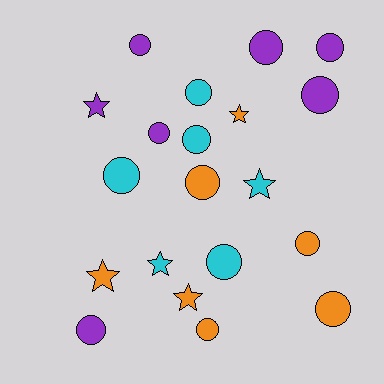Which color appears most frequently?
Orange, with 7 objects.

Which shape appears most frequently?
Circle, with 14 objects.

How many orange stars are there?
There are 3 orange stars.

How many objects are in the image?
There are 20 objects.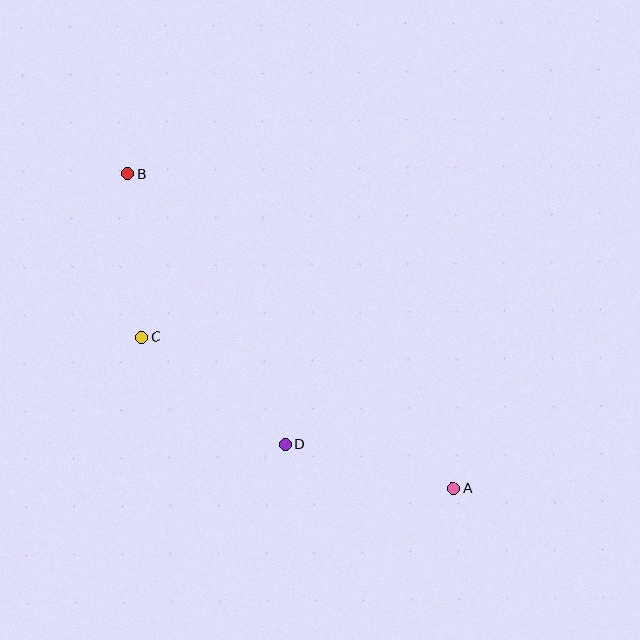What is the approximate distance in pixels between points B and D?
The distance between B and D is approximately 314 pixels.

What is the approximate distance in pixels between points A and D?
The distance between A and D is approximately 173 pixels.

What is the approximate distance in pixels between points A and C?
The distance between A and C is approximately 346 pixels.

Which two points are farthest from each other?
Points A and B are farthest from each other.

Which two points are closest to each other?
Points B and C are closest to each other.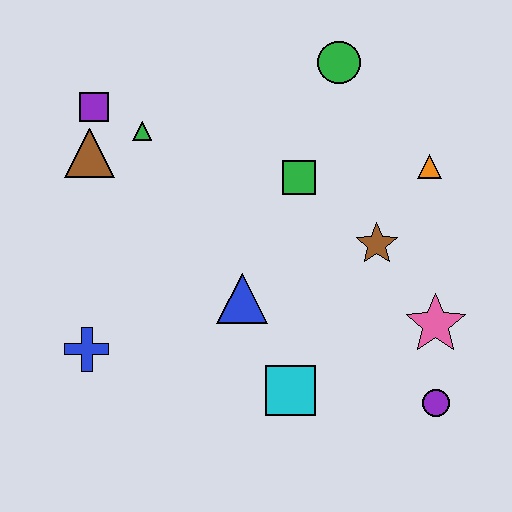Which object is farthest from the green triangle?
The purple circle is farthest from the green triangle.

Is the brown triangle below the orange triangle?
No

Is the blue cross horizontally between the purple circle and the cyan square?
No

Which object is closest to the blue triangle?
The cyan square is closest to the blue triangle.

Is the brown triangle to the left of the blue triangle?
Yes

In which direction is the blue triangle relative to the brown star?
The blue triangle is to the left of the brown star.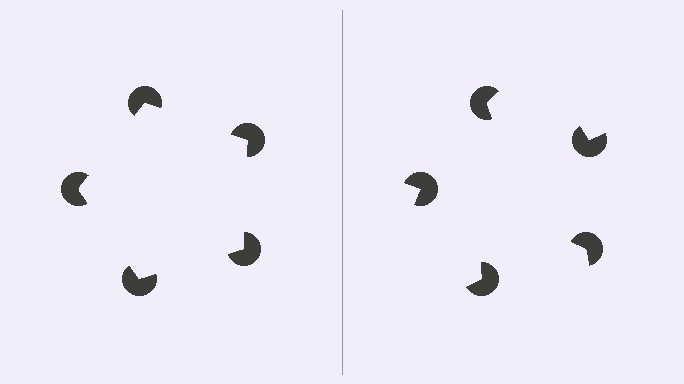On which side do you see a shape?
An illusory pentagon appears on the left side. On the right side the wedge cuts are rotated, so no coherent shape forms.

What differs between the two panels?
The pac-man discs are positioned identically on both sides; only the wedge orientations differ. On the left they align to a pentagon; on the right they are misaligned.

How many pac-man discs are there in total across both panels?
10 — 5 on each side.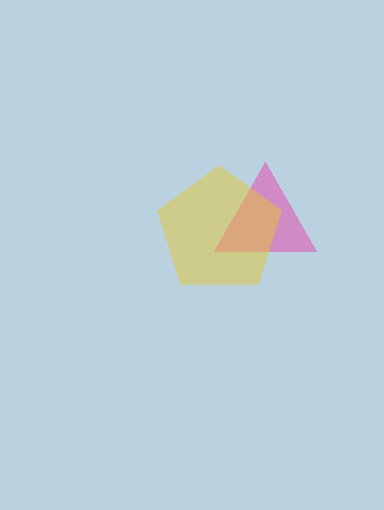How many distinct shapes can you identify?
There are 2 distinct shapes: a pink triangle, a yellow pentagon.